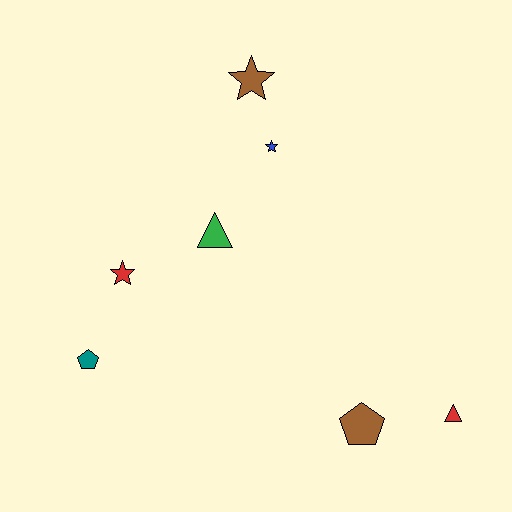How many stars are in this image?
There are 3 stars.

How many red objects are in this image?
There are 2 red objects.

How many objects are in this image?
There are 7 objects.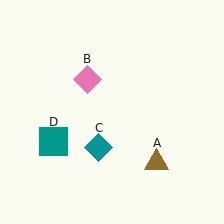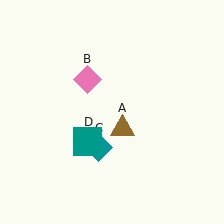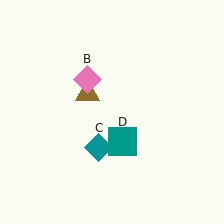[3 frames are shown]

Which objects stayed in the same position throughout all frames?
Pink diamond (object B) and teal diamond (object C) remained stationary.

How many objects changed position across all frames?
2 objects changed position: brown triangle (object A), teal square (object D).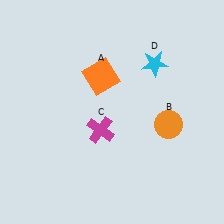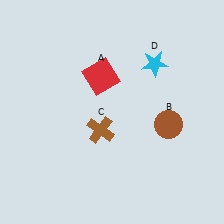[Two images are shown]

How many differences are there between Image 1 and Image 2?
There are 3 differences between the two images.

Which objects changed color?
A changed from orange to red. B changed from orange to brown. C changed from magenta to brown.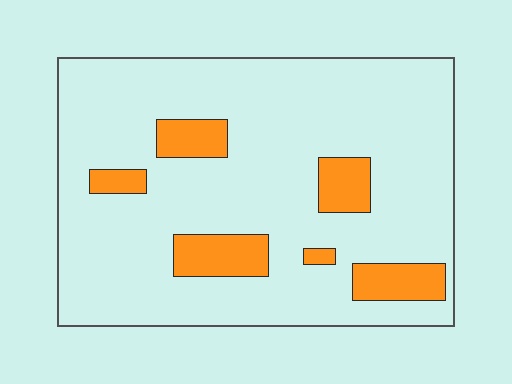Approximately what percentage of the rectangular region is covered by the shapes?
Approximately 15%.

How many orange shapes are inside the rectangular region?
6.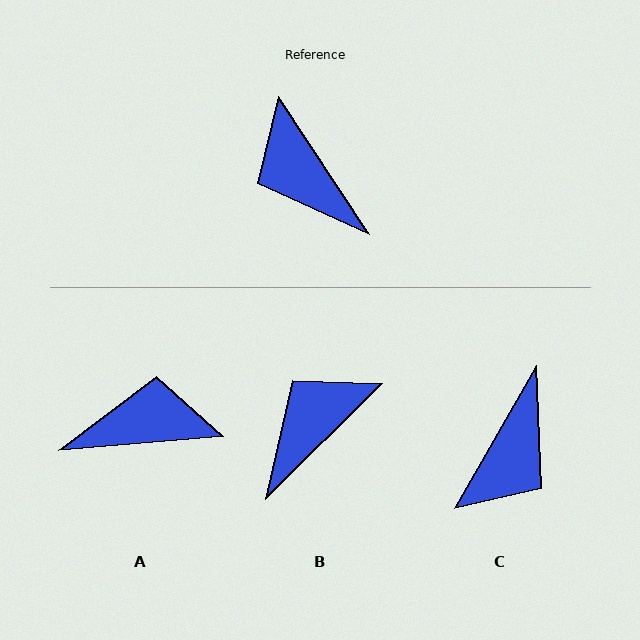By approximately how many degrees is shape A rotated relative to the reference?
Approximately 118 degrees clockwise.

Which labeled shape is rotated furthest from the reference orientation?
A, about 118 degrees away.